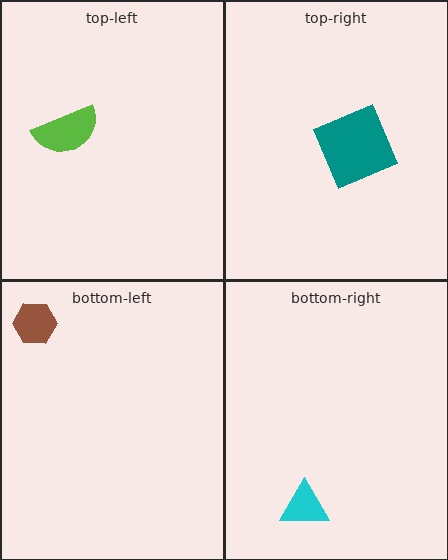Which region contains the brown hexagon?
The bottom-left region.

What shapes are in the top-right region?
The teal square.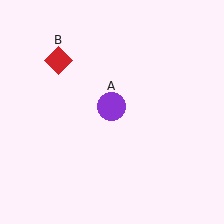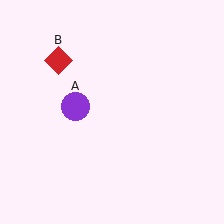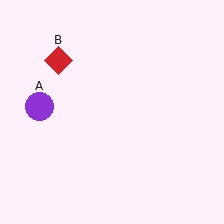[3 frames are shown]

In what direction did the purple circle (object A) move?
The purple circle (object A) moved left.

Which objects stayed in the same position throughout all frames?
Red diamond (object B) remained stationary.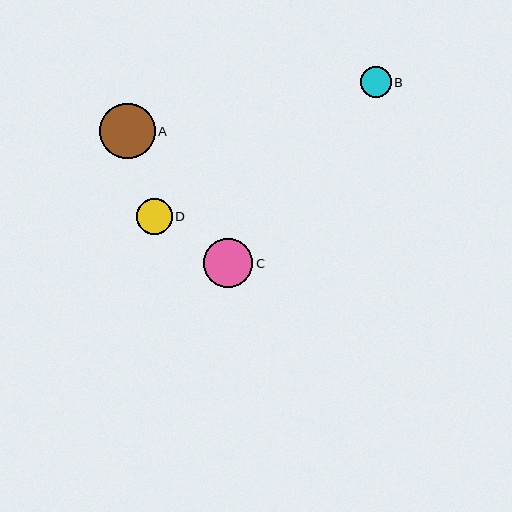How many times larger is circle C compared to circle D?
Circle C is approximately 1.4 times the size of circle D.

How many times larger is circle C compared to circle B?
Circle C is approximately 1.6 times the size of circle B.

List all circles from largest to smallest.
From largest to smallest: A, C, D, B.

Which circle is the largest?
Circle A is the largest with a size of approximately 56 pixels.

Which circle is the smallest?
Circle B is the smallest with a size of approximately 31 pixels.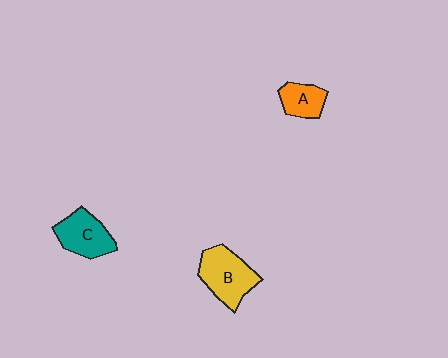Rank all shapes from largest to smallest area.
From largest to smallest: B (yellow), C (teal), A (orange).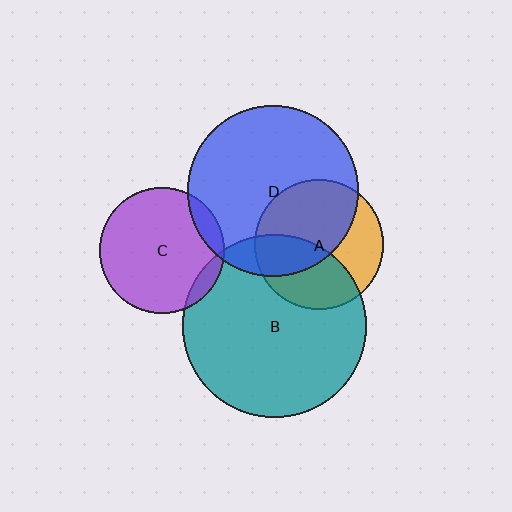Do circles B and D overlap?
Yes.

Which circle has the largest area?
Circle B (teal).